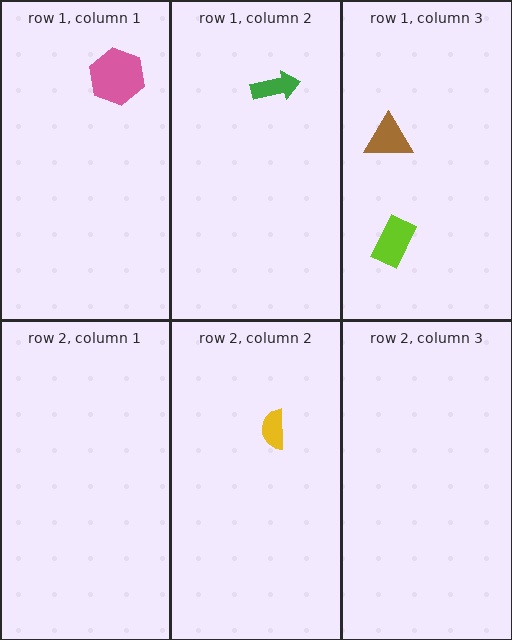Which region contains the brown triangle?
The row 1, column 3 region.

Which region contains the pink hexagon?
The row 1, column 1 region.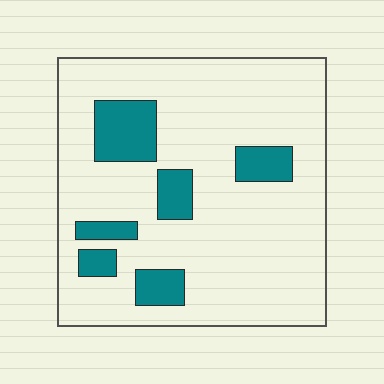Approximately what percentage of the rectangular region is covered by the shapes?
Approximately 15%.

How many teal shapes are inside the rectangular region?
6.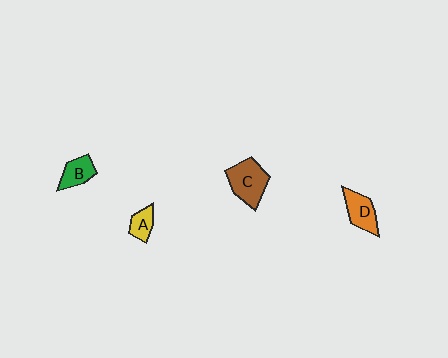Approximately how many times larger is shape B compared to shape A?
Approximately 1.3 times.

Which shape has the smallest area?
Shape A (yellow).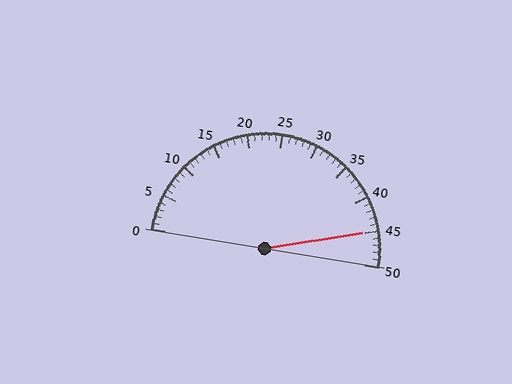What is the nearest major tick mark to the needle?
The nearest major tick mark is 45.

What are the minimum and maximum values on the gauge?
The gauge ranges from 0 to 50.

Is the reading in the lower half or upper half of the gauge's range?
The reading is in the upper half of the range (0 to 50).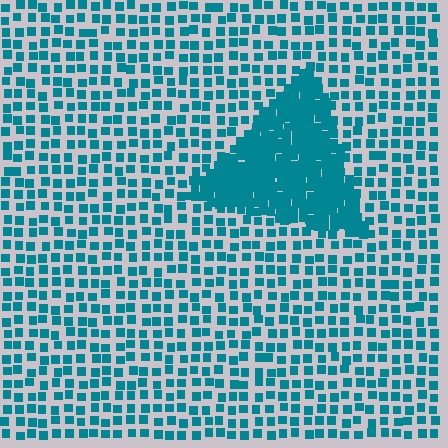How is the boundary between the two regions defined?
The boundary is defined by a change in element density (approximately 2.7x ratio). All elements are the same color, size, and shape.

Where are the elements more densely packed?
The elements are more densely packed inside the triangle boundary.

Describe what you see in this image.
The image contains small teal elements arranged at two different densities. A triangle-shaped region is visible where the elements are more densely packed than the surrounding area.